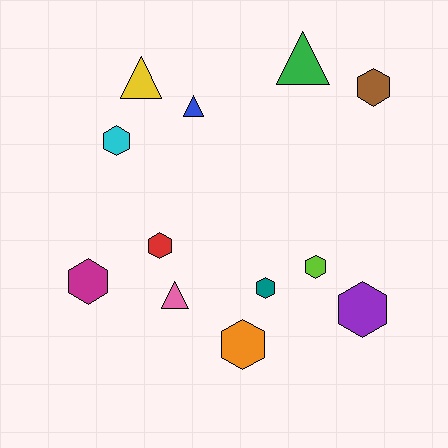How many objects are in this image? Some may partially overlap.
There are 12 objects.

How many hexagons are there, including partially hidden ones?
There are 8 hexagons.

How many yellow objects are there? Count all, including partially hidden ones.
There is 1 yellow object.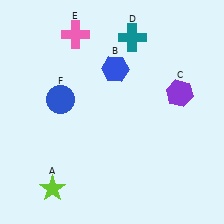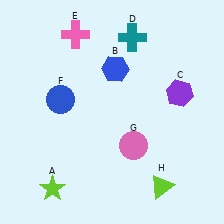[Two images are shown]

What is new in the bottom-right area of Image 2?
A pink circle (G) was added in the bottom-right area of Image 2.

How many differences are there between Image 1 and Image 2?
There are 2 differences between the two images.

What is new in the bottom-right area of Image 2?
A lime triangle (H) was added in the bottom-right area of Image 2.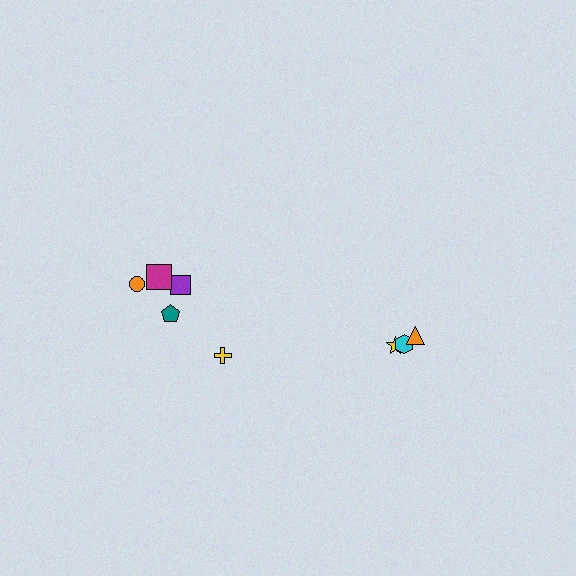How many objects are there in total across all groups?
There are 8 objects.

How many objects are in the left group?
There are 5 objects.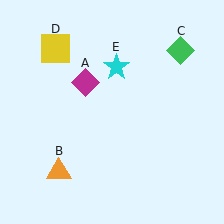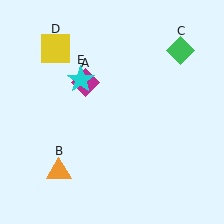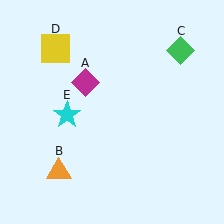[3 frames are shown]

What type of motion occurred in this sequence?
The cyan star (object E) rotated counterclockwise around the center of the scene.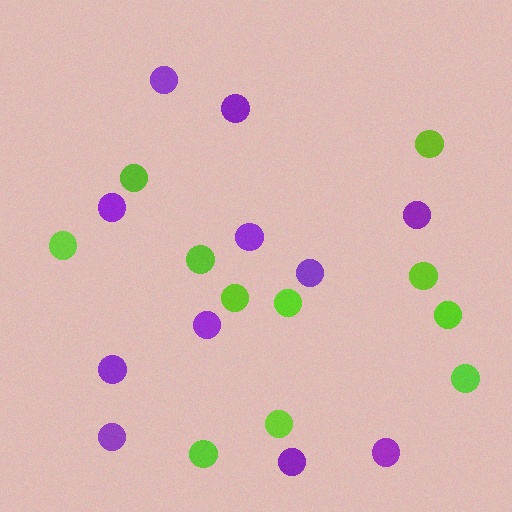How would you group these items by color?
There are 2 groups: one group of purple circles (11) and one group of lime circles (11).